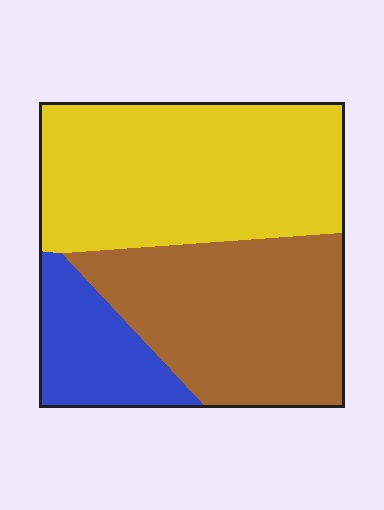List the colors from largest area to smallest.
From largest to smallest: yellow, brown, blue.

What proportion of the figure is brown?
Brown takes up about three eighths (3/8) of the figure.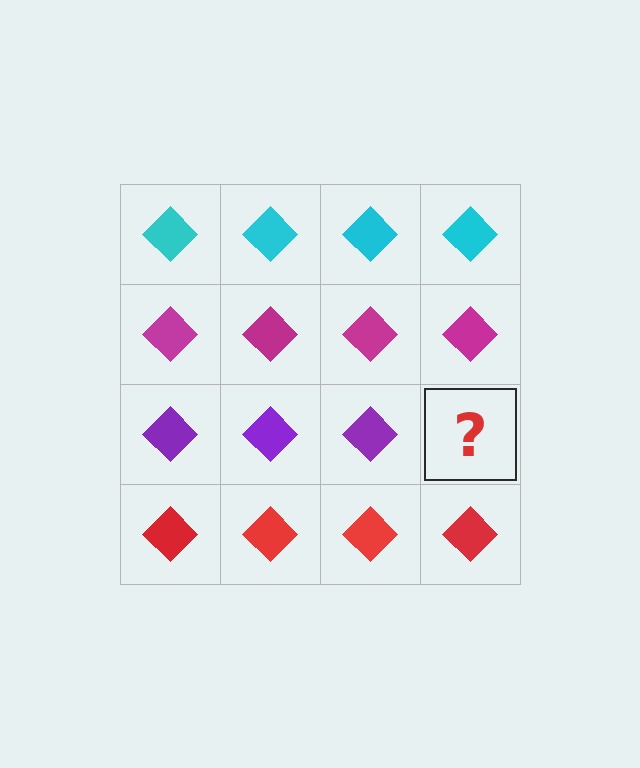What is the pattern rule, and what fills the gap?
The rule is that each row has a consistent color. The gap should be filled with a purple diamond.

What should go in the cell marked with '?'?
The missing cell should contain a purple diamond.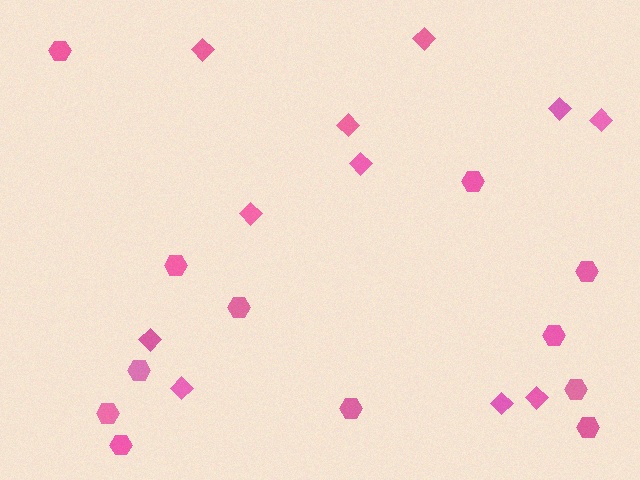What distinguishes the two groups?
There are 2 groups: one group of diamonds (11) and one group of hexagons (12).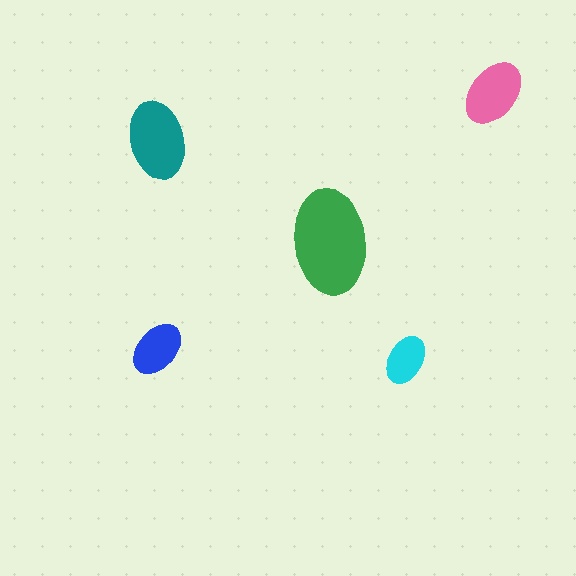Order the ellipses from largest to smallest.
the green one, the teal one, the pink one, the blue one, the cyan one.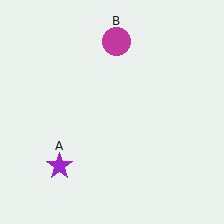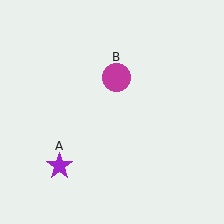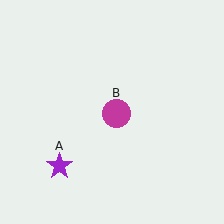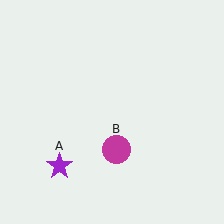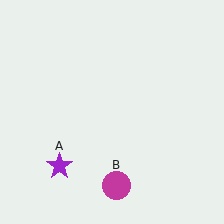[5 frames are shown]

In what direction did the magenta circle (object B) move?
The magenta circle (object B) moved down.